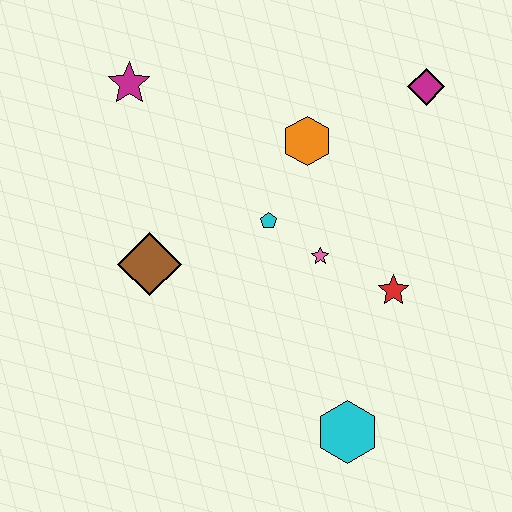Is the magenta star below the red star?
No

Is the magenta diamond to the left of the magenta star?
No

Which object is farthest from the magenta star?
The cyan hexagon is farthest from the magenta star.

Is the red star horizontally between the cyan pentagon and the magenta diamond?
Yes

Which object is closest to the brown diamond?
The cyan pentagon is closest to the brown diamond.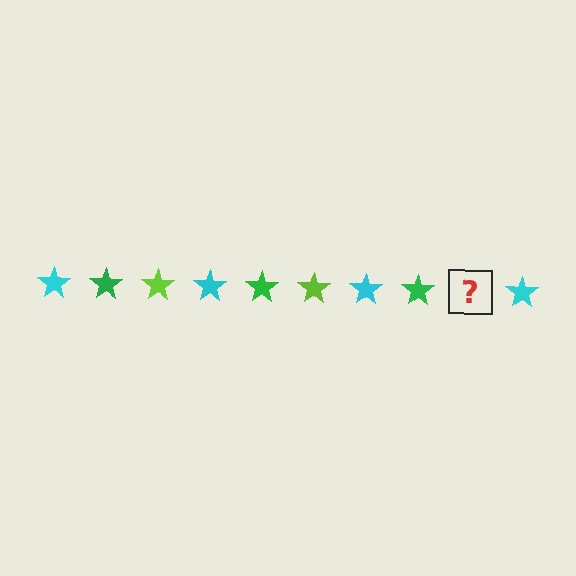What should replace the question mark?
The question mark should be replaced with a lime star.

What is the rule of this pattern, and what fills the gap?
The rule is that the pattern cycles through cyan, green, lime stars. The gap should be filled with a lime star.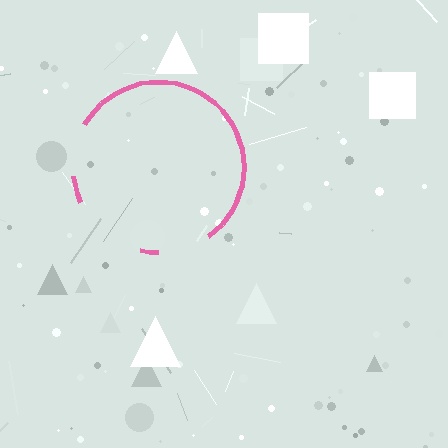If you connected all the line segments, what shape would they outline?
They would outline a circle.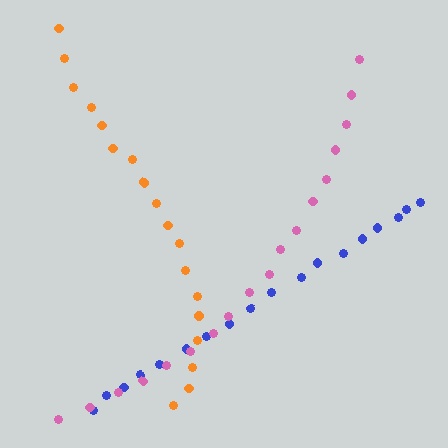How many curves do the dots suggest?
There are 3 distinct paths.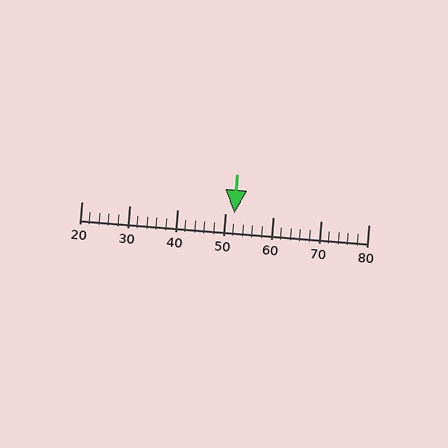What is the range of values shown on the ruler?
The ruler shows values from 20 to 80.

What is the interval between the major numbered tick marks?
The major tick marks are spaced 10 units apart.